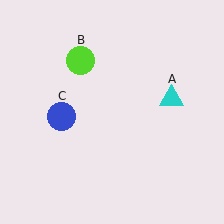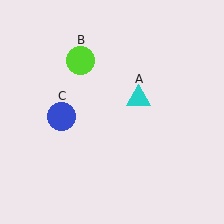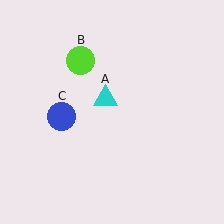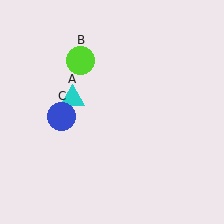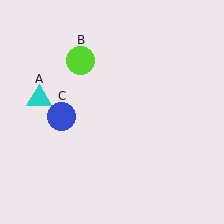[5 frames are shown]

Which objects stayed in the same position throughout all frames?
Lime circle (object B) and blue circle (object C) remained stationary.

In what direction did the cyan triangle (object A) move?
The cyan triangle (object A) moved left.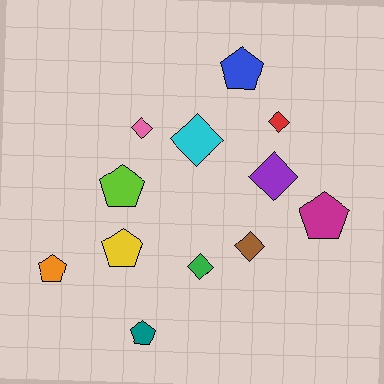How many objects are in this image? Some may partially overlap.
There are 12 objects.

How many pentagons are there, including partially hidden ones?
There are 6 pentagons.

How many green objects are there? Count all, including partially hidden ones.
There is 1 green object.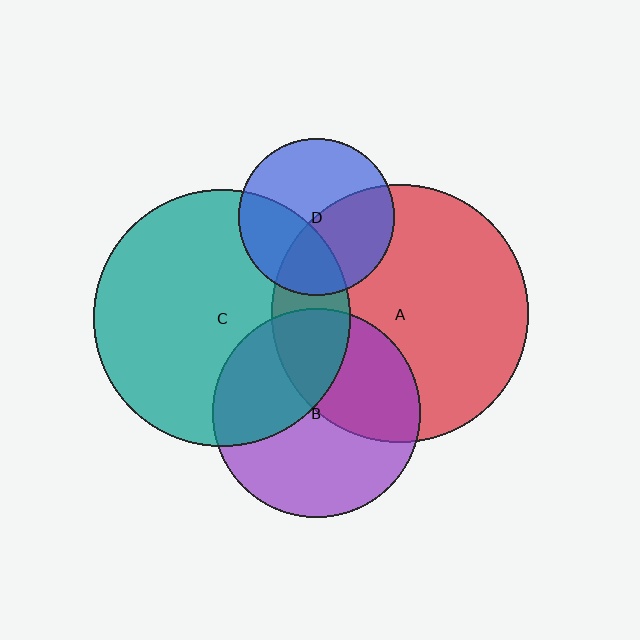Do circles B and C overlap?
Yes.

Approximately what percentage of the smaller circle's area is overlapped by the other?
Approximately 40%.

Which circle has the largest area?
Circle C (teal).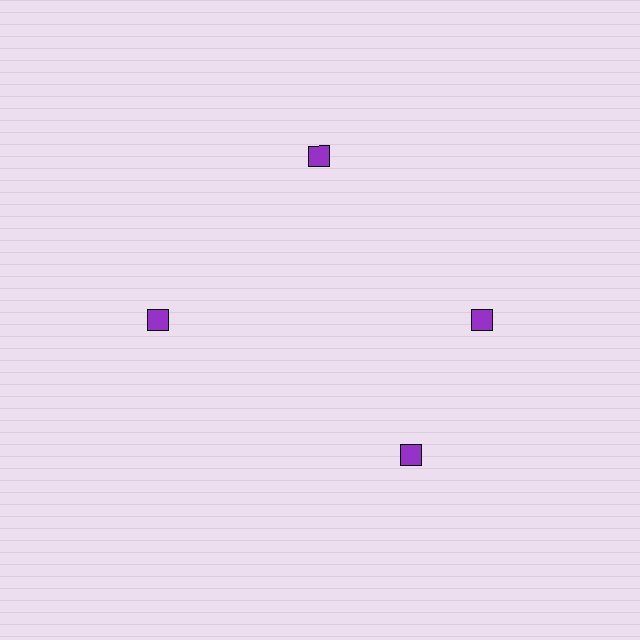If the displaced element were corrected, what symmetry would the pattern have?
It would have 4-fold rotational symmetry — the pattern would map onto itself every 90 degrees.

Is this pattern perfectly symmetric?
No. The 4 purple diamonds are arranged in a ring, but one element near the 6 o'clock position is rotated out of alignment along the ring, breaking the 4-fold rotational symmetry.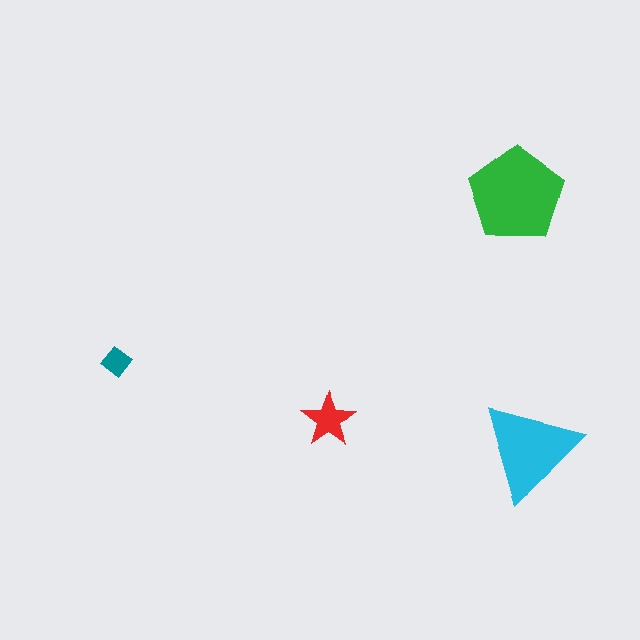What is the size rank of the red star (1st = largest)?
3rd.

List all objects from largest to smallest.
The green pentagon, the cyan triangle, the red star, the teal diamond.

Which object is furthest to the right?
The cyan triangle is rightmost.